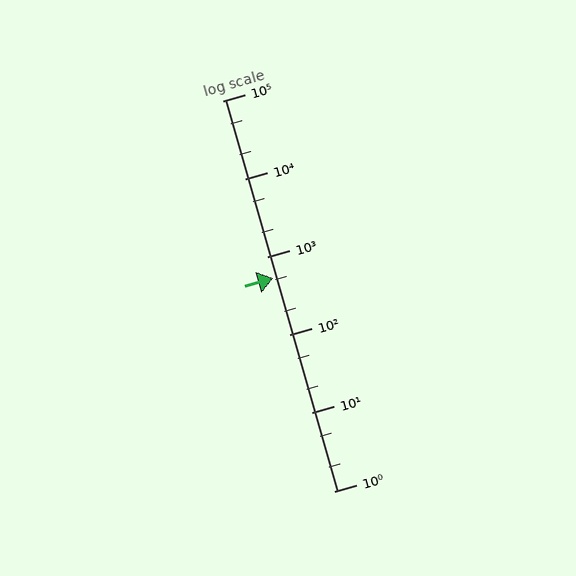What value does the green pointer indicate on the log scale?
The pointer indicates approximately 540.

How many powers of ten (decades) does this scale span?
The scale spans 5 decades, from 1 to 100000.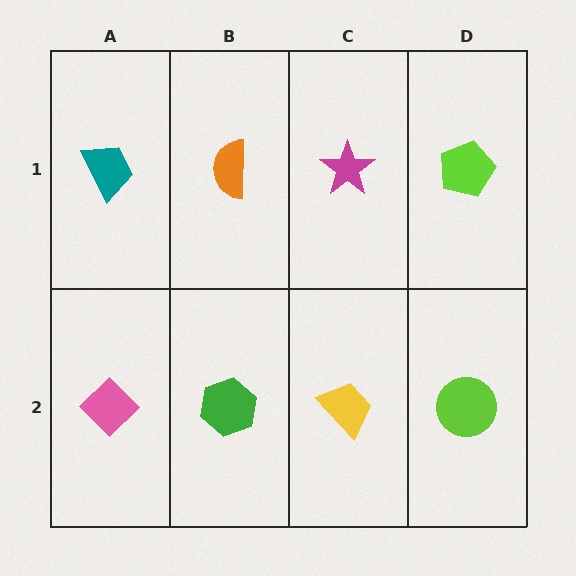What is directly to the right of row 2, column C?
A lime circle.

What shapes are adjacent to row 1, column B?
A green hexagon (row 2, column B), a teal trapezoid (row 1, column A), a magenta star (row 1, column C).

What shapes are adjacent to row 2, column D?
A lime pentagon (row 1, column D), a yellow trapezoid (row 2, column C).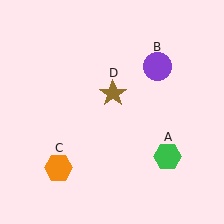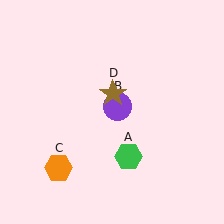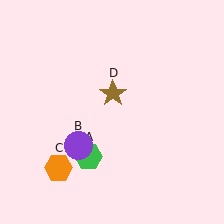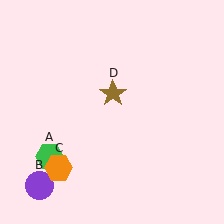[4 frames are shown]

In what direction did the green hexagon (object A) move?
The green hexagon (object A) moved left.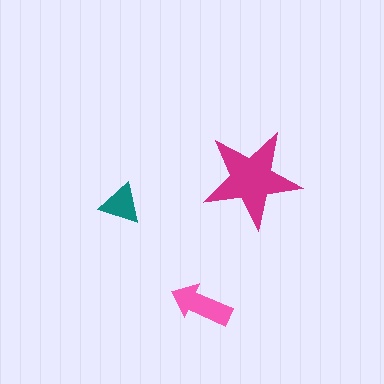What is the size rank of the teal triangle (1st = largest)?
3rd.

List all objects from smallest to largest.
The teal triangle, the pink arrow, the magenta star.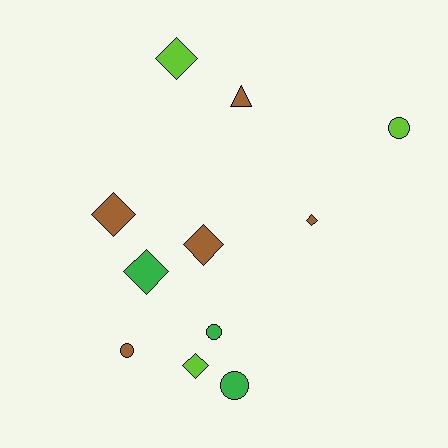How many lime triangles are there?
There are no lime triangles.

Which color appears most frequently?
Brown, with 5 objects.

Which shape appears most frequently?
Diamond, with 6 objects.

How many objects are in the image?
There are 11 objects.